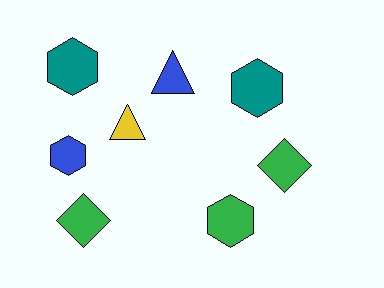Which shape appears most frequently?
Hexagon, with 4 objects.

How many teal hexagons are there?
There are 2 teal hexagons.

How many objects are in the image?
There are 8 objects.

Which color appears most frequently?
Green, with 3 objects.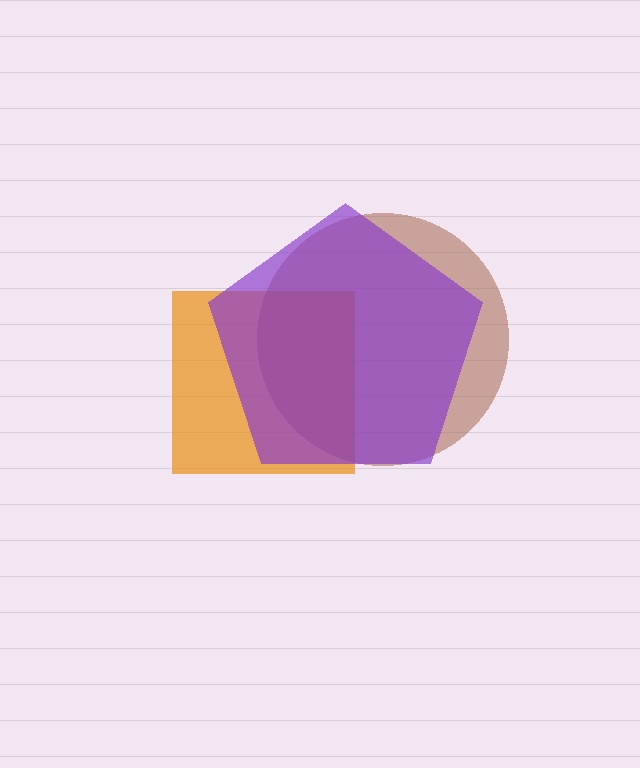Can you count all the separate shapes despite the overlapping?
Yes, there are 3 separate shapes.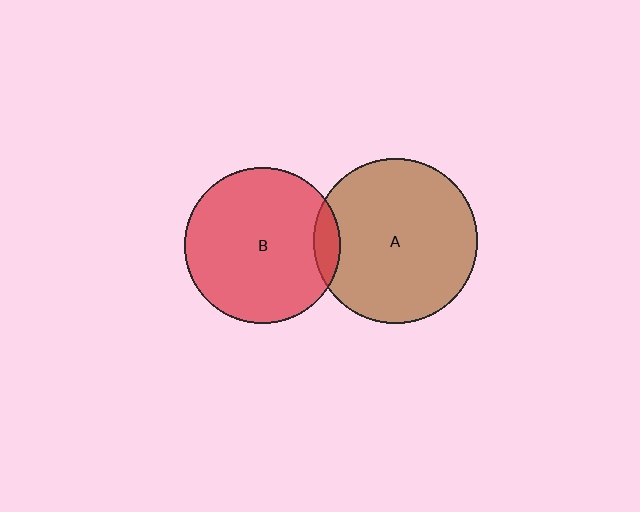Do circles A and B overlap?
Yes.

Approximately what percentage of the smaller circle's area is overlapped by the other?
Approximately 10%.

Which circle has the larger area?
Circle A (brown).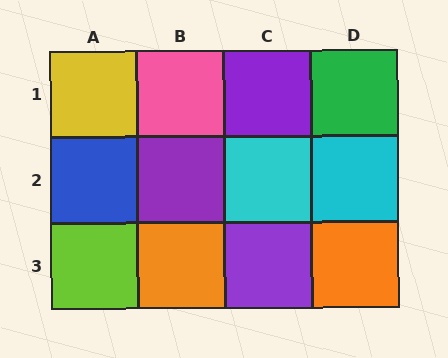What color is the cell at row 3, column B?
Orange.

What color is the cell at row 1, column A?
Yellow.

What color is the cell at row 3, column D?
Orange.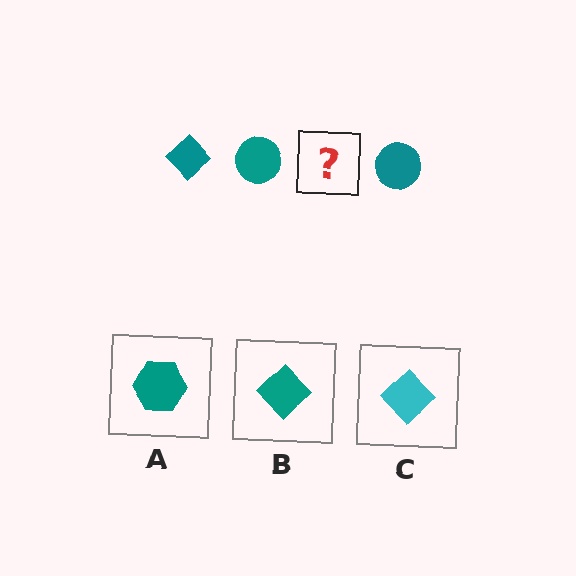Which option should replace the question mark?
Option B.